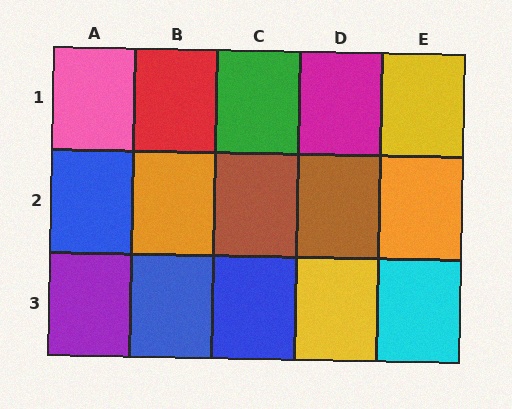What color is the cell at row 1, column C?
Green.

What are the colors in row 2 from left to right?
Blue, orange, brown, brown, orange.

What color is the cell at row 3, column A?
Purple.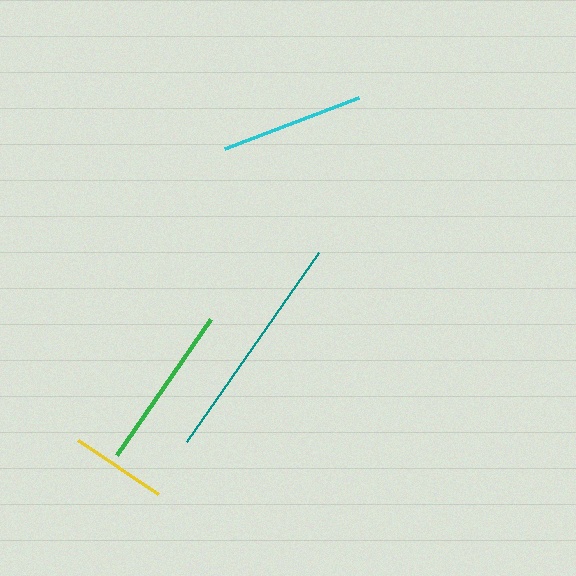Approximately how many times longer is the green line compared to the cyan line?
The green line is approximately 1.1 times the length of the cyan line.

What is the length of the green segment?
The green segment is approximately 165 pixels long.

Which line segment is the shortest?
The yellow line is the shortest at approximately 96 pixels.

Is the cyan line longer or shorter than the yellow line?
The cyan line is longer than the yellow line.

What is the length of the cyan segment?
The cyan segment is approximately 144 pixels long.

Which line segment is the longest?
The teal line is the longest at approximately 230 pixels.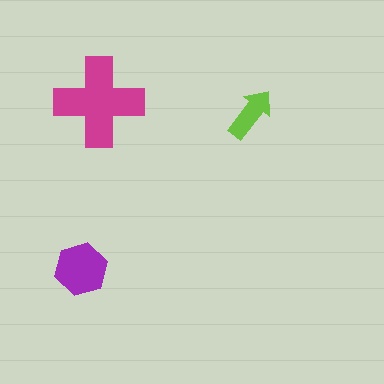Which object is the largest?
The magenta cross.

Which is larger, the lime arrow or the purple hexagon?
The purple hexagon.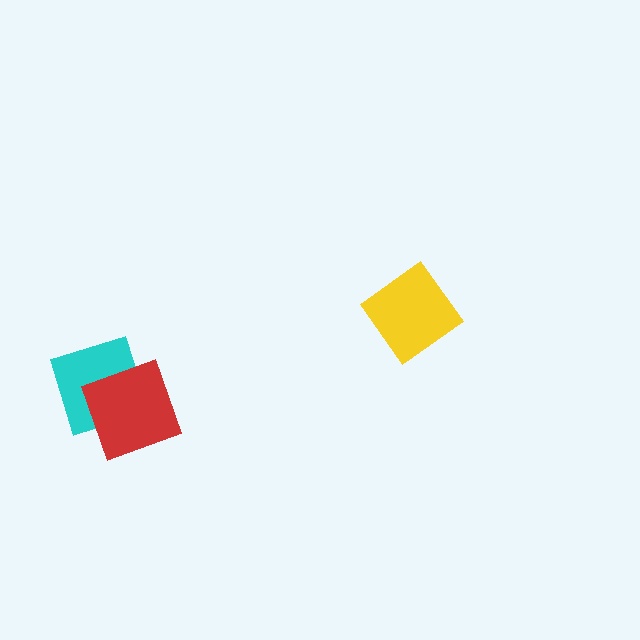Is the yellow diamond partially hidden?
No, no other shape covers it.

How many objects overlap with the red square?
1 object overlaps with the red square.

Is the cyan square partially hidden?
Yes, it is partially covered by another shape.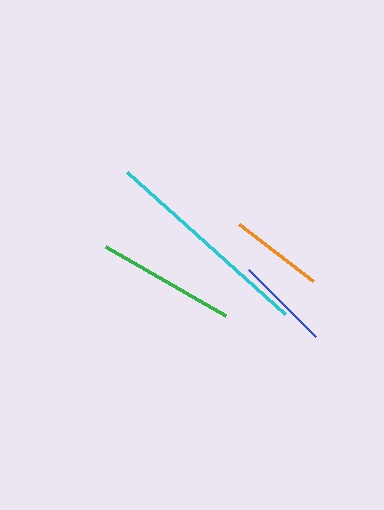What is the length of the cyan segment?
The cyan segment is approximately 212 pixels long.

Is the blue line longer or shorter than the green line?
The green line is longer than the blue line.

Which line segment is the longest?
The cyan line is the longest at approximately 212 pixels.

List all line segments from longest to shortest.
From longest to shortest: cyan, green, blue, orange.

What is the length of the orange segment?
The orange segment is approximately 93 pixels long.